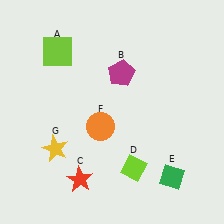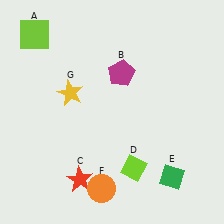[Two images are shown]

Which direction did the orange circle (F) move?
The orange circle (F) moved down.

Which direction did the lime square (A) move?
The lime square (A) moved left.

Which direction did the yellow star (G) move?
The yellow star (G) moved up.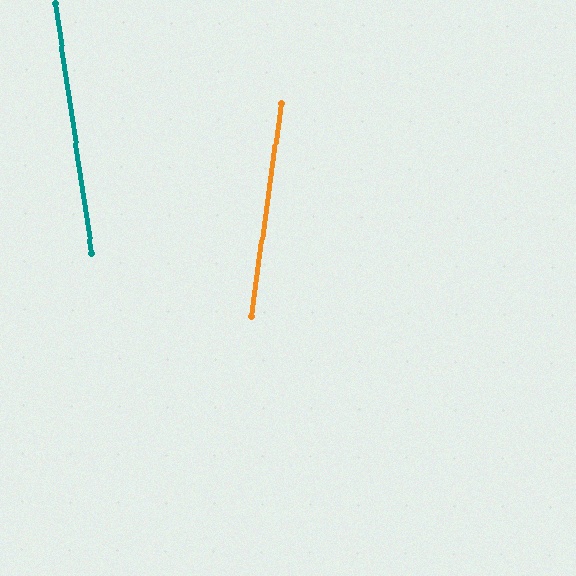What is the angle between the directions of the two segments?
Approximately 16 degrees.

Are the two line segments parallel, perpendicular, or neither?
Neither parallel nor perpendicular — they differ by about 16°.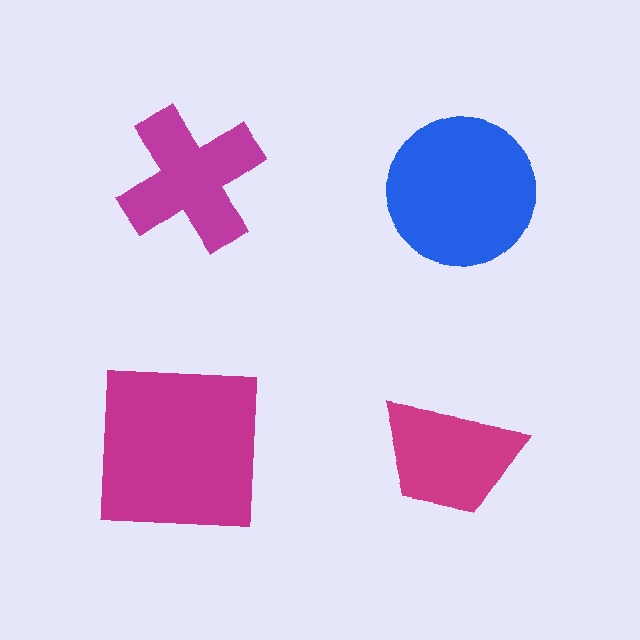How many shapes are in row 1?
2 shapes.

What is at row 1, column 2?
A blue circle.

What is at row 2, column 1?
A magenta square.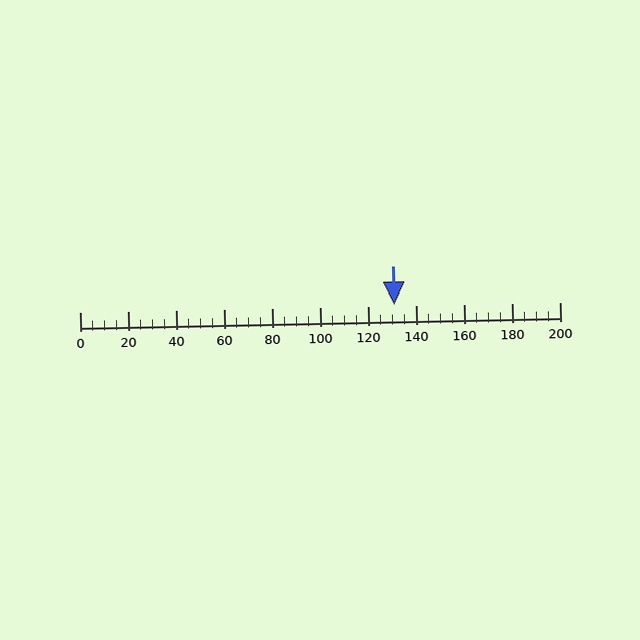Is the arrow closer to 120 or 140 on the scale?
The arrow is closer to 140.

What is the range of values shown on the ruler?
The ruler shows values from 0 to 200.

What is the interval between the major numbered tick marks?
The major tick marks are spaced 20 units apart.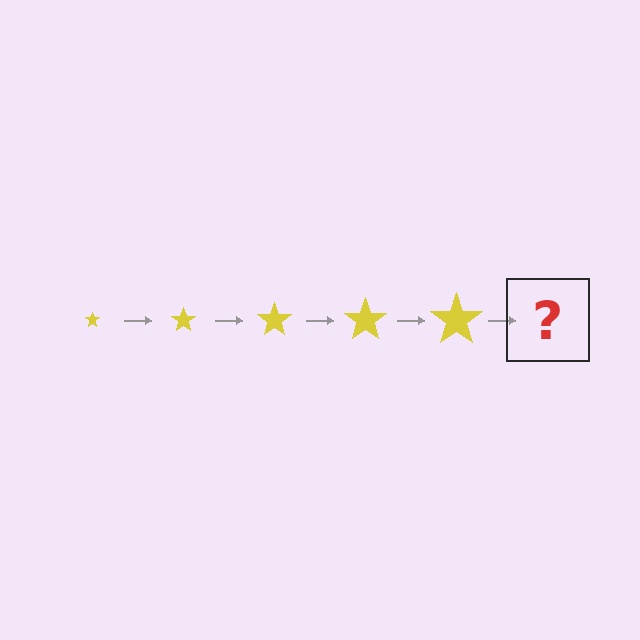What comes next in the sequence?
The next element should be a yellow star, larger than the previous one.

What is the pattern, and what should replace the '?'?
The pattern is that the star gets progressively larger each step. The '?' should be a yellow star, larger than the previous one.